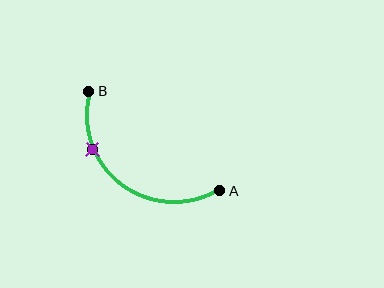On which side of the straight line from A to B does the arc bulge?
The arc bulges below and to the left of the straight line connecting A and B.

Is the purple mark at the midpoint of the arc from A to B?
No. The purple mark lies on the arc but is closer to endpoint B. The arc midpoint would be at the point on the curve equidistant along the arc from both A and B.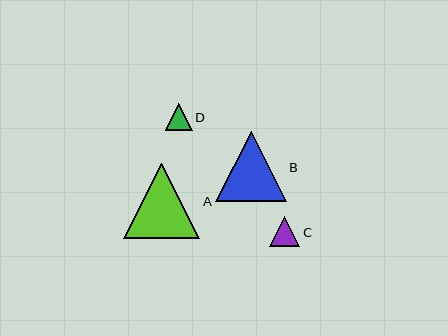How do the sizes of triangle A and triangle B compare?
Triangle A and triangle B are approximately the same size.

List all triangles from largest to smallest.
From largest to smallest: A, B, C, D.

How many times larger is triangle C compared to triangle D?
Triangle C is approximately 1.1 times the size of triangle D.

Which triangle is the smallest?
Triangle D is the smallest with a size of approximately 27 pixels.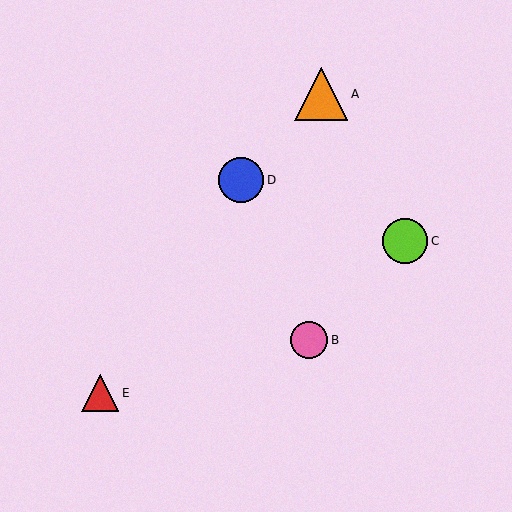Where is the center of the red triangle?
The center of the red triangle is at (100, 393).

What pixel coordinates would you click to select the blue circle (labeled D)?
Click at (241, 180) to select the blue circle D.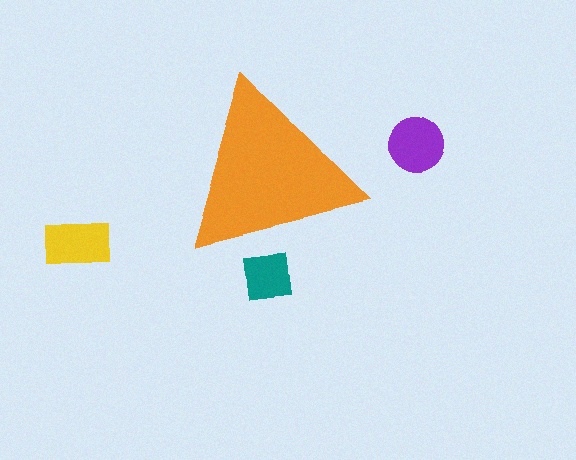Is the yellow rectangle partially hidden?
No, the yellow rectangle is fully visible.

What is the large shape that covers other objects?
An orange triangle.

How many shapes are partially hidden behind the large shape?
1 shape is partially hidden.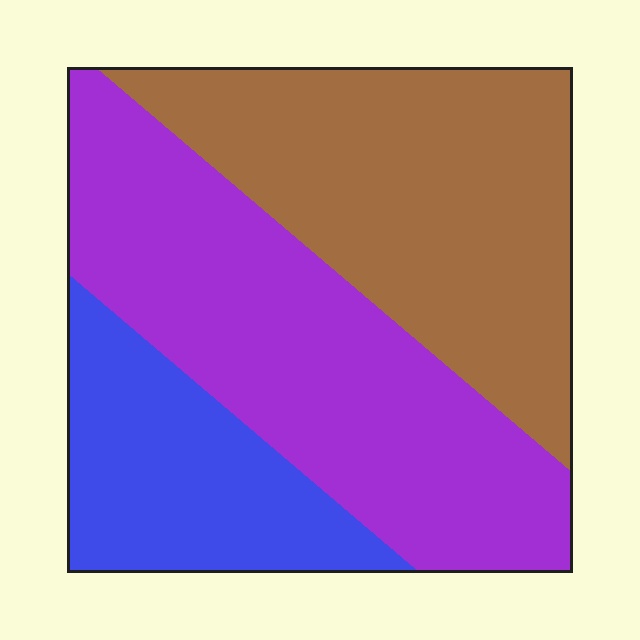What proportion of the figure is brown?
Brown takes up about three eighths (3/8) of the figure.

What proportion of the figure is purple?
Purple takes up between a third and a half of the figure.